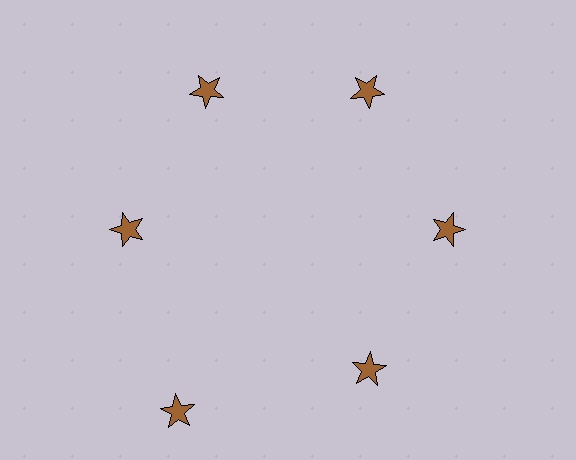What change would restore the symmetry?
The symmetry would be restored by moving it inward, back onto the ring so that all 6 stars sit at equal angles and equal distance from the center.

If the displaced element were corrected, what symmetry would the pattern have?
It would have 6-fold rotational symmetry — the pattern would map onto itself every 60 degrees.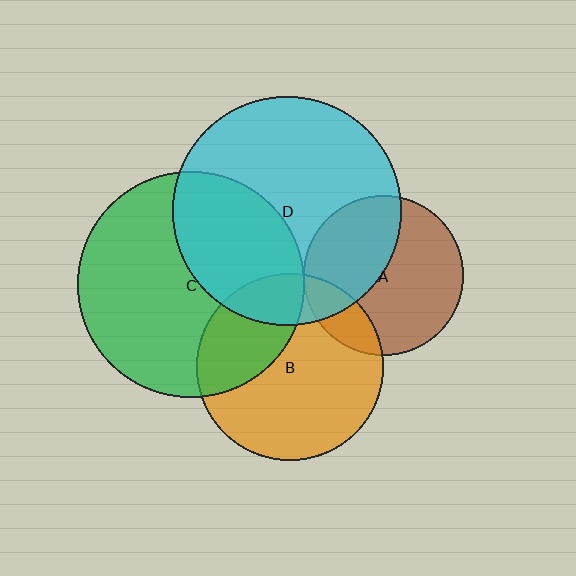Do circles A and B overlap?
Yes.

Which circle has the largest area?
Circle D (cyan).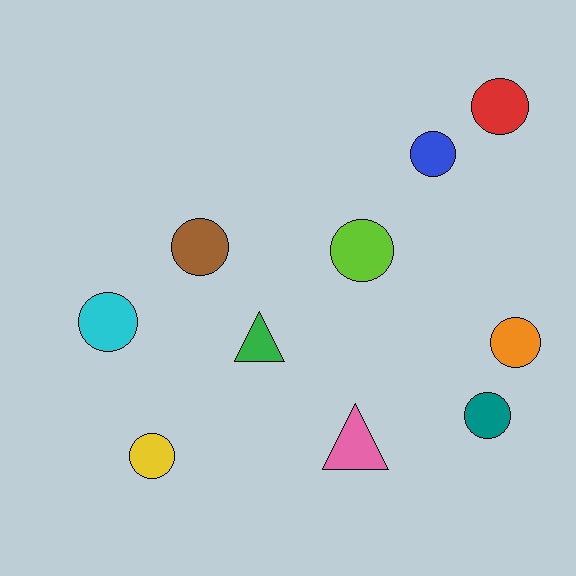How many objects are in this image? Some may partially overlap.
There are 10 objects.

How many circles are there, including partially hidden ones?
There are 8 circles.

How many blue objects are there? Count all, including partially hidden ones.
There is 1 blue object.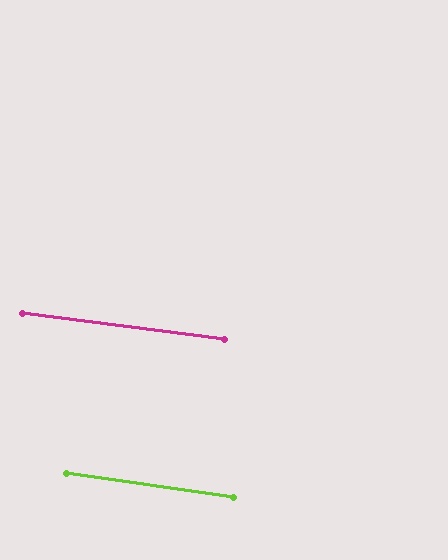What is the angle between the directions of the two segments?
Approximately 1 degree.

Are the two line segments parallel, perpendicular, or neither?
Parallel — their directions differ by only 0.7°.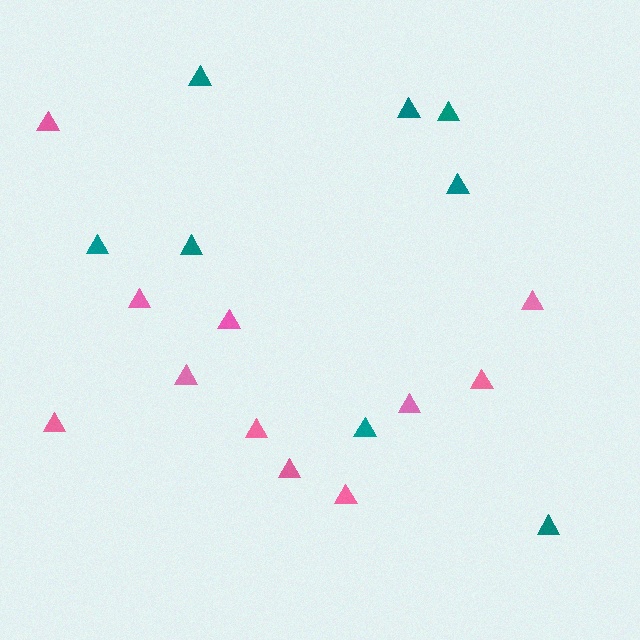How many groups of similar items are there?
There are 2 groups: one group of teal triangles (8) and one group of pink triangles (11).